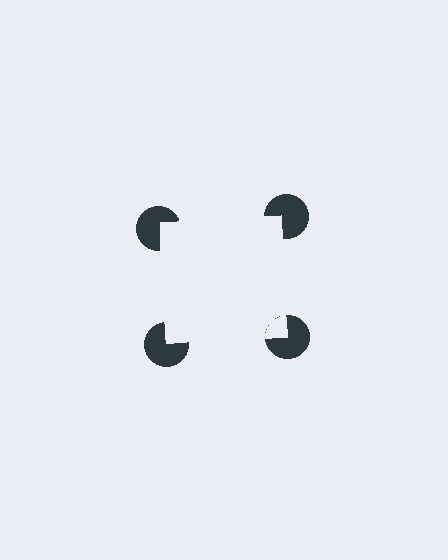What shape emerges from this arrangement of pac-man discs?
An illusory square — its edges are inferred from the aligned wedge cuts in the pac-man discs, not physically drawn.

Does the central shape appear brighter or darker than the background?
It typically appears slightly brighter than the background, even though no actual brightness change is drawn.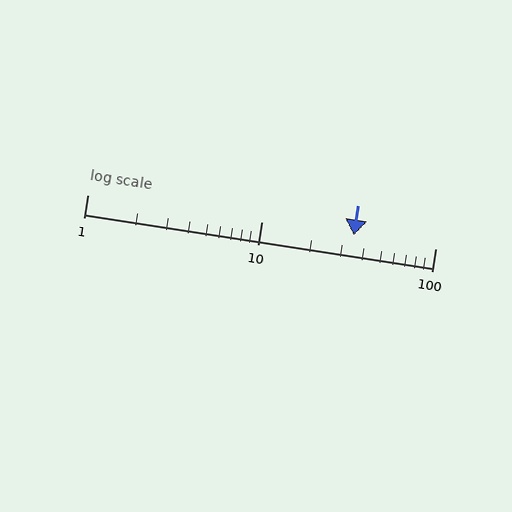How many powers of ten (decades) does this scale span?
The scale spans 2 decades, from 1 to 100.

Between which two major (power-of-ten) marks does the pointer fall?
The pointer is between 10 and 100.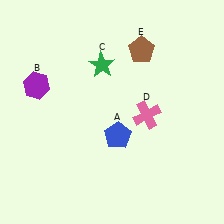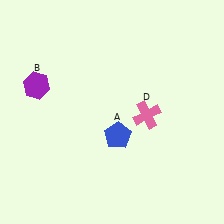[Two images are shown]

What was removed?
The green star (C), the brown pentagon (E) were removed in Image 2.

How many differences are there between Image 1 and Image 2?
There are 2 differences between the two images.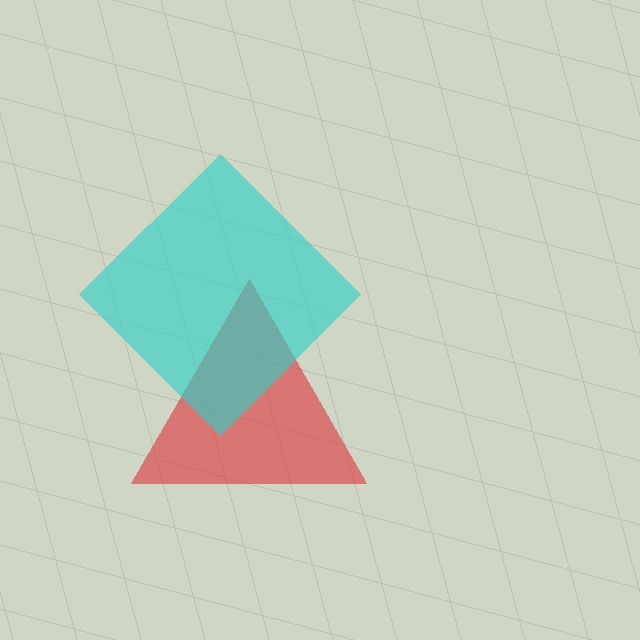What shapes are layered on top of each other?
The layered shapes are: a red triangle, a cyan diamond.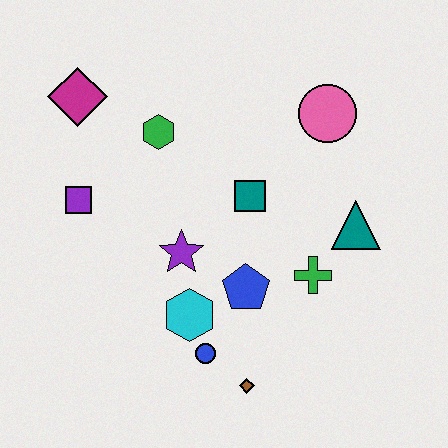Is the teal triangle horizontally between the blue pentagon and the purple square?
No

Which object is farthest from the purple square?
The teal triangle is farthest from the purple square.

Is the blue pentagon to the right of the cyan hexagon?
Yes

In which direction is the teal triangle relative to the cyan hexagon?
The teal triangle is to the right of the cyan hexagon.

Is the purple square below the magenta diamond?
Yes